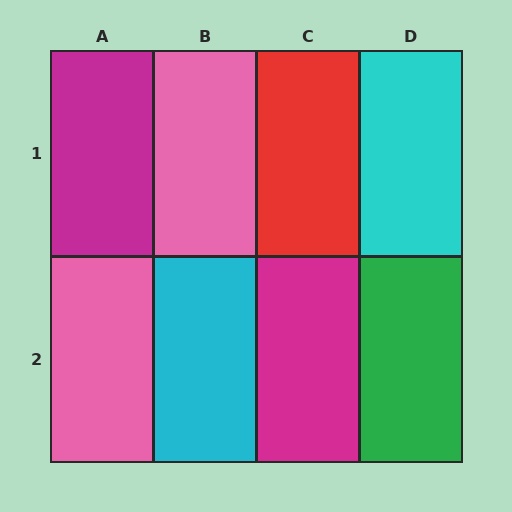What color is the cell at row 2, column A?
Pink.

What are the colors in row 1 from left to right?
Magenta, pink, red, cyan.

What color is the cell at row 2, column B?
Cyan.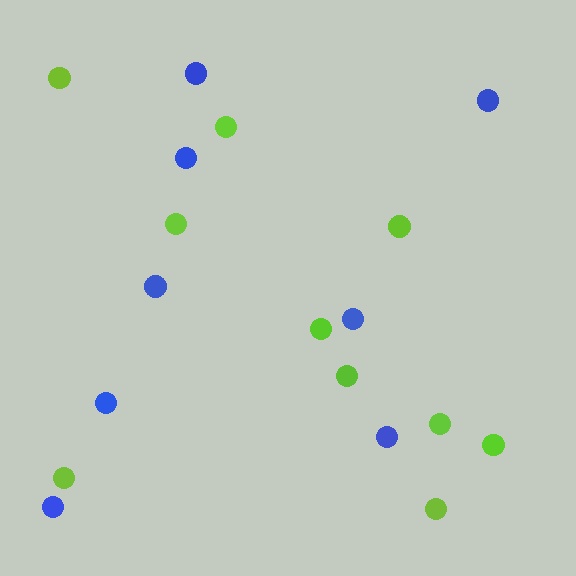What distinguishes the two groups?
There are 2 groups: one group of lime circles (10) and one group of blue circles (8).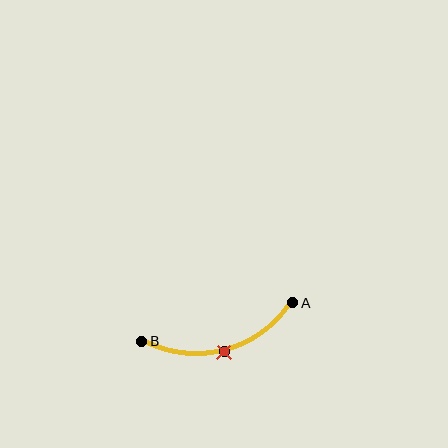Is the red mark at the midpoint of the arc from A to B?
Yes. The red mark lies on the arc at equal arc-length from both A and B — it is the arc midpoint.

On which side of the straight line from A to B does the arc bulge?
The arc bulges below the straight line connecting A and B.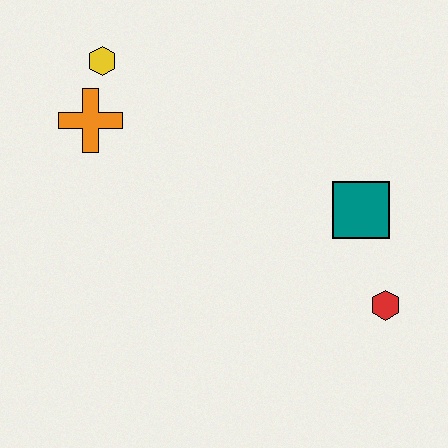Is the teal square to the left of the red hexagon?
Yes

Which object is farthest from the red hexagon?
The yellow hexagon is farthest from the red hexagon.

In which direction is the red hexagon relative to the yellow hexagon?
The red hexagon is to the right of the yellow hexagon.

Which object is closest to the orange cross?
The yellow hexagon is closest to the orange cross.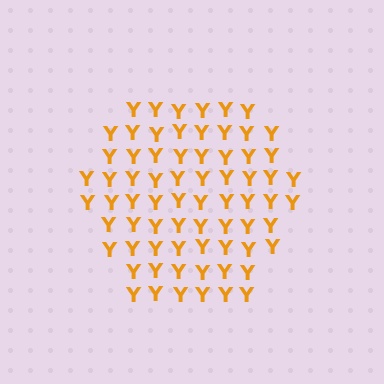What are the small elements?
The small elements are letter Y's.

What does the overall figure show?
The overall figure shows a hexagon.